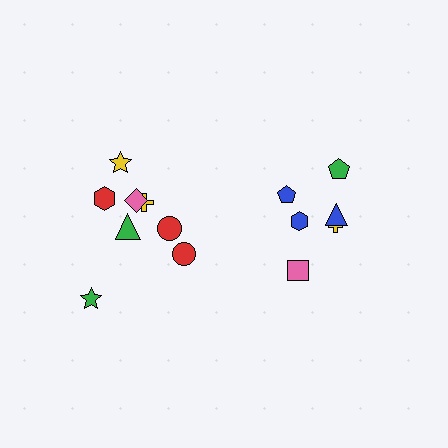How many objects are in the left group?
There are 8 objects.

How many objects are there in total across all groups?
There are 14 objects.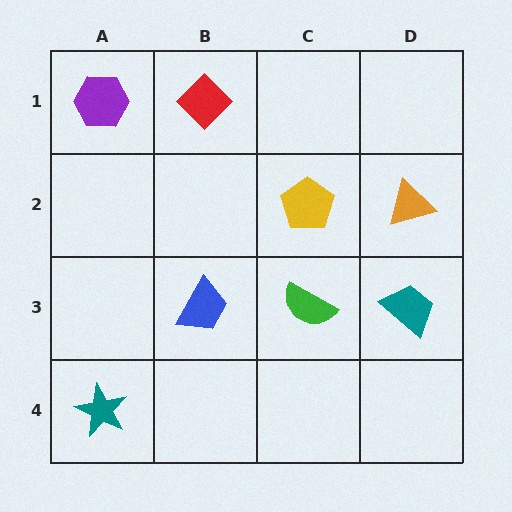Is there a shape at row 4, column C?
No, that cell is empty.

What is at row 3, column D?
A teal trapezoid.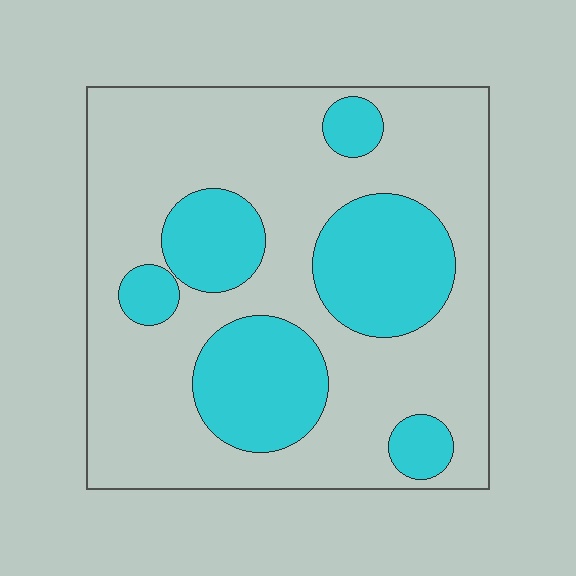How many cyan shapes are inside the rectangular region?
6.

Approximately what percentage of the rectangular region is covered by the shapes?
Approximately 30%.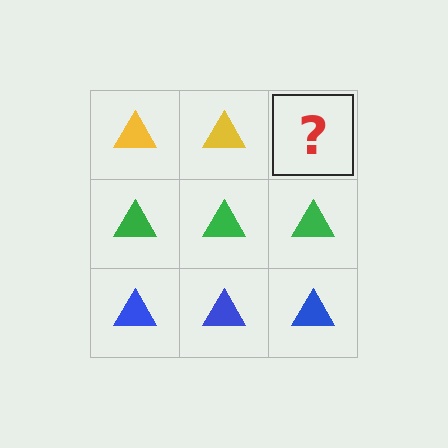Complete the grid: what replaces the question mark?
The question mark should be replaced with a yellow triangle.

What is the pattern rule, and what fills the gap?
The rule is that each row has a consistent color. The gap should be filled with a yellow triangle.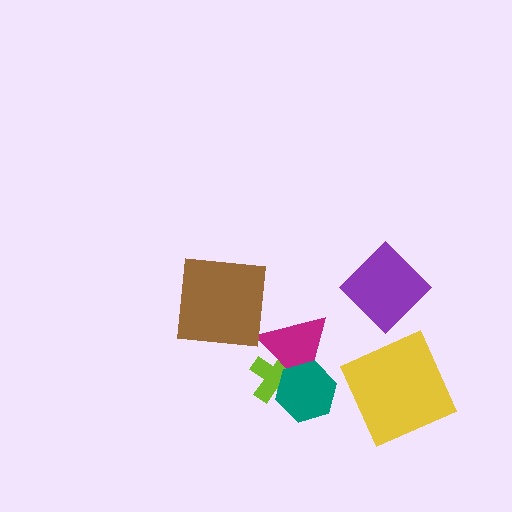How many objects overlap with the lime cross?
2 objects overlap with the lime cross.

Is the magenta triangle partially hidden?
Yes, it is partially covered by another shape.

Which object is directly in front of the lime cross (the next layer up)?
The magenta triangle is directly in front of the lime cross.